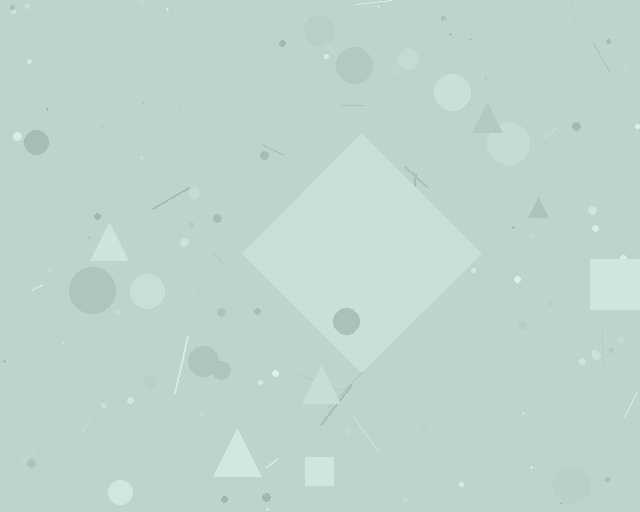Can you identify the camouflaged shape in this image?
The camouflaged shape is a diamond.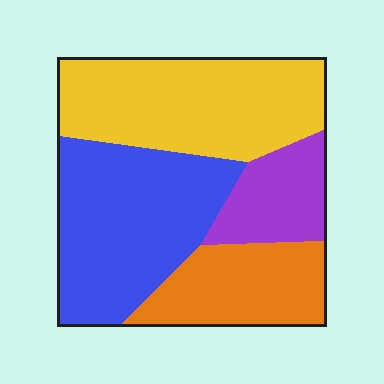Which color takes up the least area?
Purple, at roughly 15%.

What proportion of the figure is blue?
Blue takes up about one third (1/3) of the figure.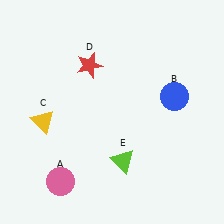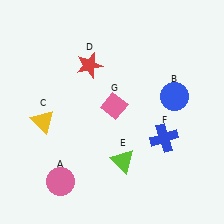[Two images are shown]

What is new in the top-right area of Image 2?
A pink diamond (G) was added in the top-right area of Image 2.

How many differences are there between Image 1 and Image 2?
There are 2 differences between the two images.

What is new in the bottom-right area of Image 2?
A blue cross (F) was added in the bottom-right area of Image 2.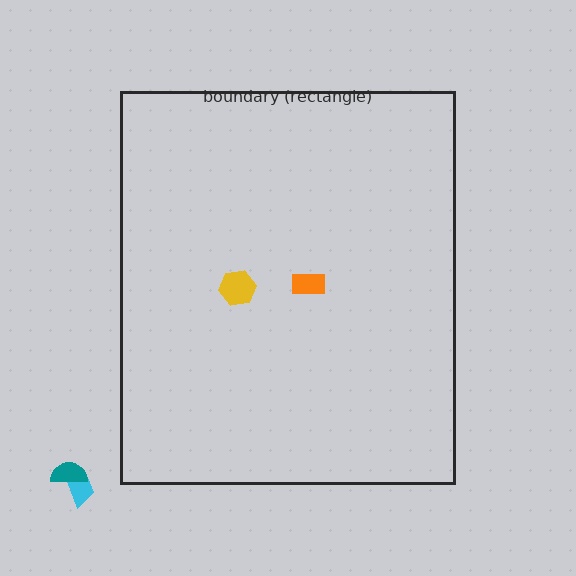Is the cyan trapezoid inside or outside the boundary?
Outside.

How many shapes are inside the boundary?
2 inside, 2 outside.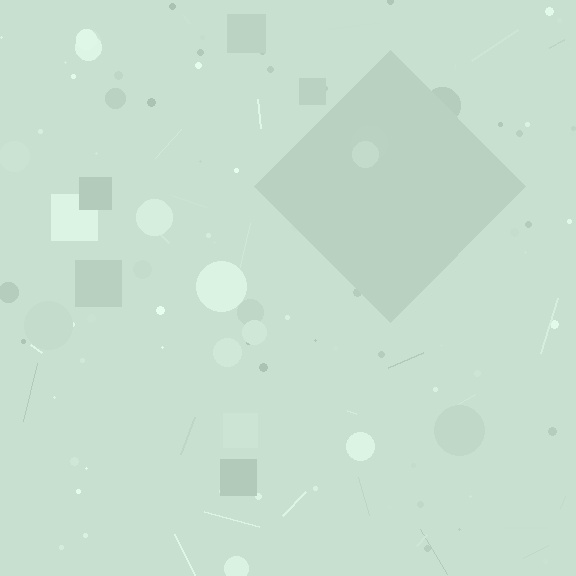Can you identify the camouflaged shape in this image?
The camouflaged shape is a diamond.